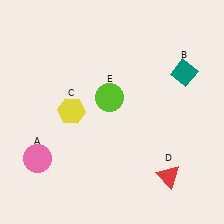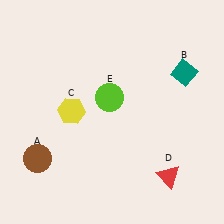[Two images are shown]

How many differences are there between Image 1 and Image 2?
There is 1 difference between the two images.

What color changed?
The circle (A) changed from pink in Image 1 to brown in Image 2.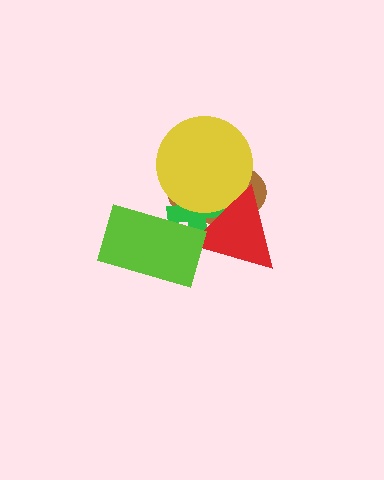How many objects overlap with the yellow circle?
3 objects overlap with the yellow circle.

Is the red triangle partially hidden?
Yes, it is partially covered by another shape.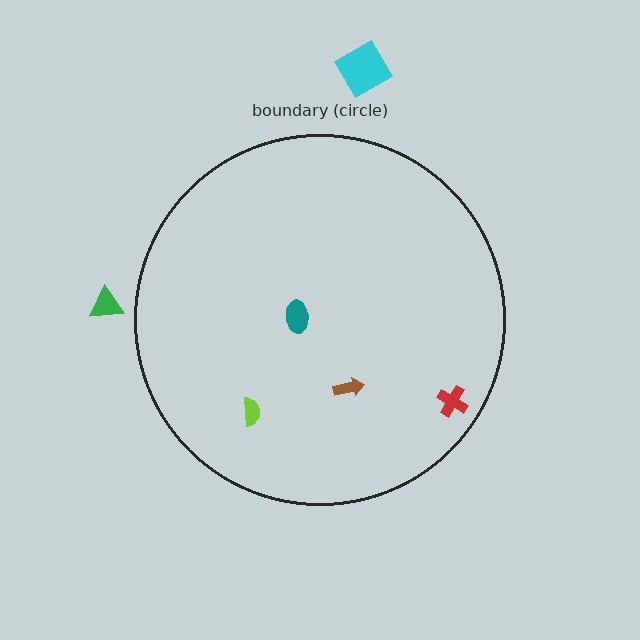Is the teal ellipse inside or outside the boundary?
Inside.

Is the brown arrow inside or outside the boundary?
Inside.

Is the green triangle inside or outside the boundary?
Outside.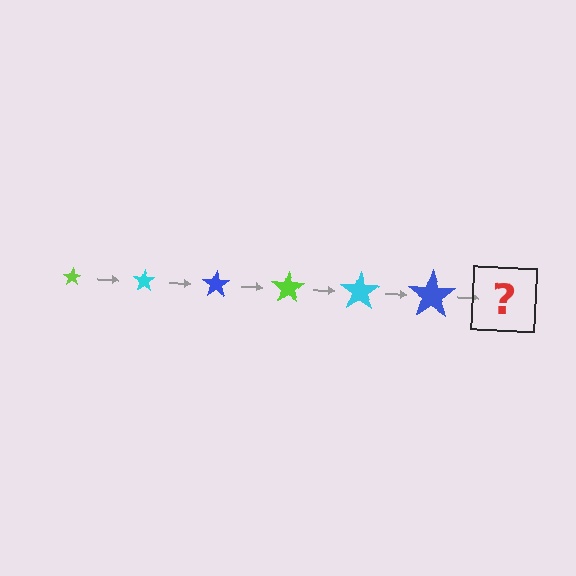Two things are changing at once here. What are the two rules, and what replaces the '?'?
The two rules are that the star grows larger each step and the color cycles through lime, cyan, and blue. The '?' should be a lime star, larger than the previous one.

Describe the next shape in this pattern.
It should be a lime star, larger than the previous one.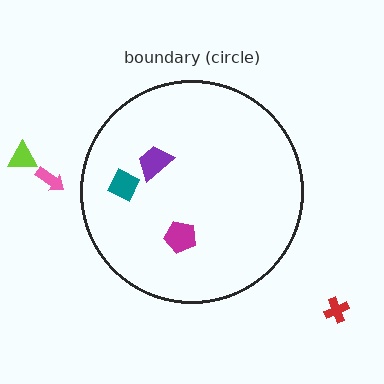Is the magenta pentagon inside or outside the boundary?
Inside.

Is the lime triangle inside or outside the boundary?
Outside.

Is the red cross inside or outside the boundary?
Outside.